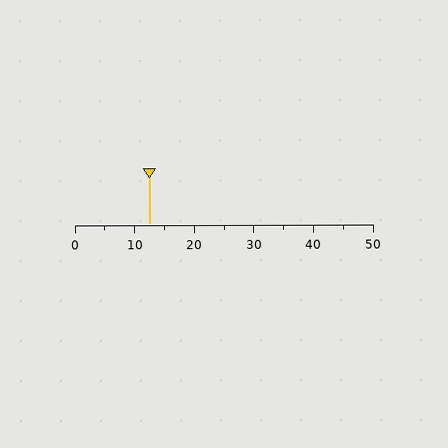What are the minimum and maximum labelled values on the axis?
The axis runs from 0 to 50.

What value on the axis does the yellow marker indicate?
The marker indicates approximately 12.5.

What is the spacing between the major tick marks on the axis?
The major ticks are spaced 10 apart.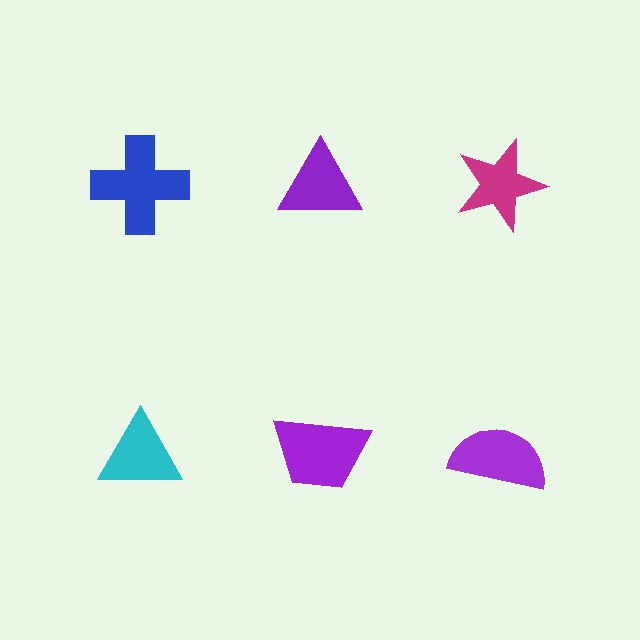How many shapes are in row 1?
3 shapes.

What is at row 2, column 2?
A purple trapezoid.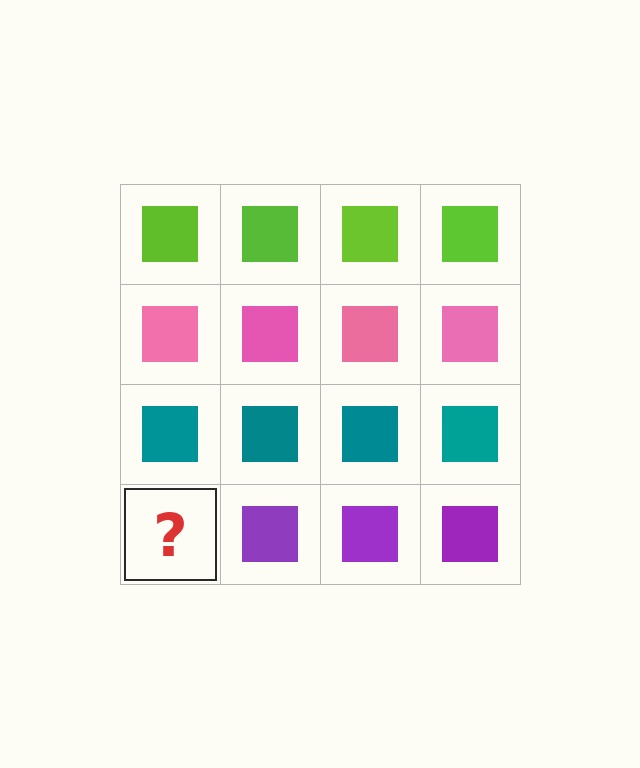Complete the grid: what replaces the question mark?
The question mark should be replaced with a purple square.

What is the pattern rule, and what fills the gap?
The rule is that each row has a consistent color. The gap should be filled with a purple square.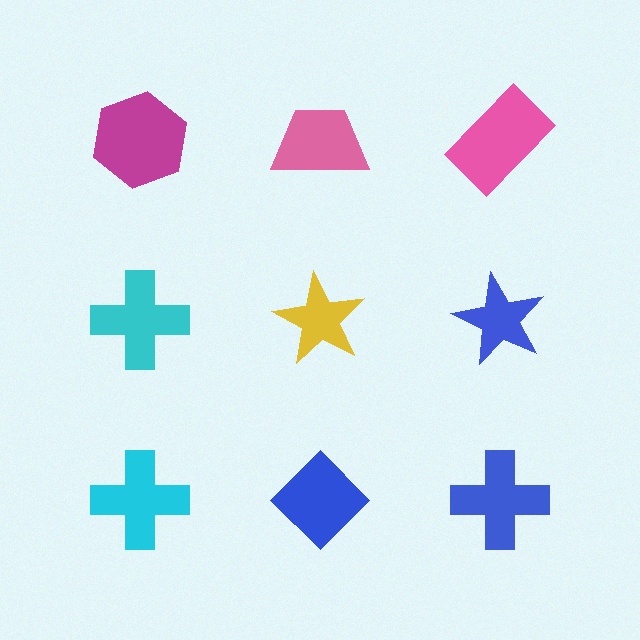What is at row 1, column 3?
A pink rectangle.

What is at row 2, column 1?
A cyan cross.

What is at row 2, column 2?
A yellow star.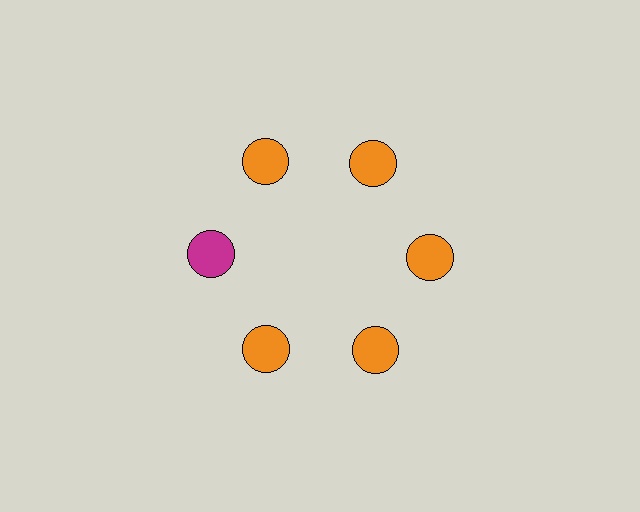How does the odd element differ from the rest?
It has a different color: magenta instead of orange.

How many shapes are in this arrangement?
There are 6 shapes arranged in a ring pattern.